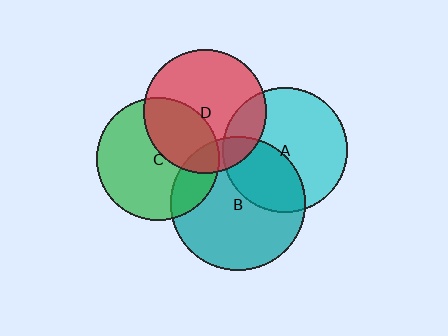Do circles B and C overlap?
Yes.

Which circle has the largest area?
Circle B (teal).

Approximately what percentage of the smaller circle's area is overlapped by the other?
Approximately 20%.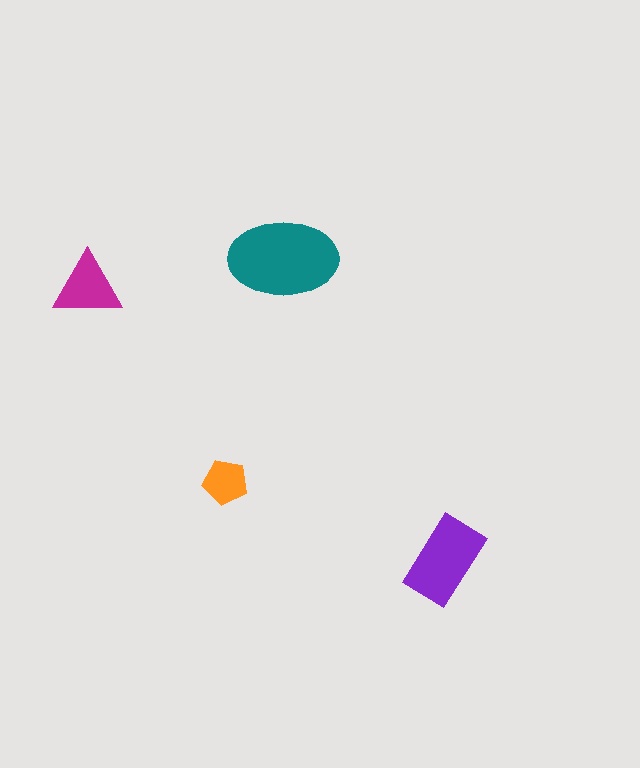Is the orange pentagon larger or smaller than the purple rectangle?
Smaller.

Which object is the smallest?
The orange pentagon.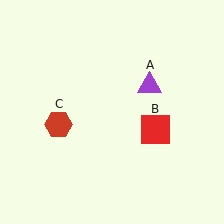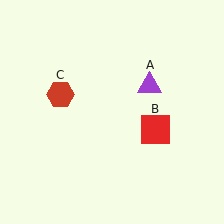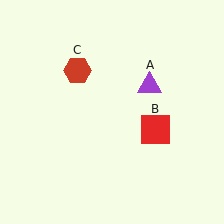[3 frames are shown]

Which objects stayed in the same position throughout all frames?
Purple triangle (object A) and red square (object B) remained stationary.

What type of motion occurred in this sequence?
The red hexagon (object C) rotated clockwise around the center of the scene.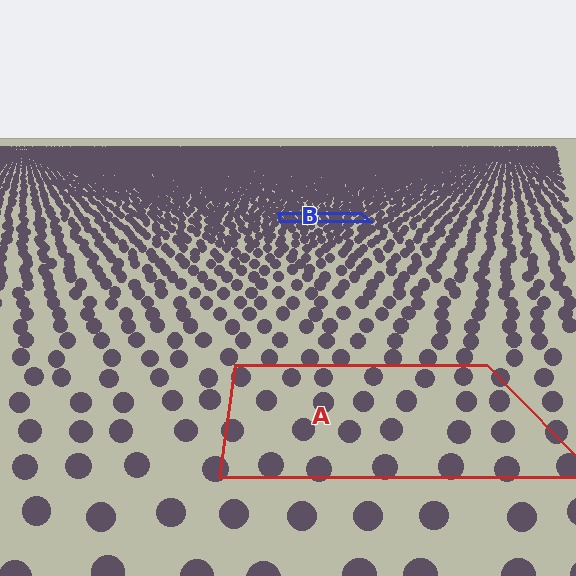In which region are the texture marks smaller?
The texture marks are smaller in region B, because it is farther away.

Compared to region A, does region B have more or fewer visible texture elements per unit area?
Region B has more texture elements per unit area — they are packed more densely because it is farther away.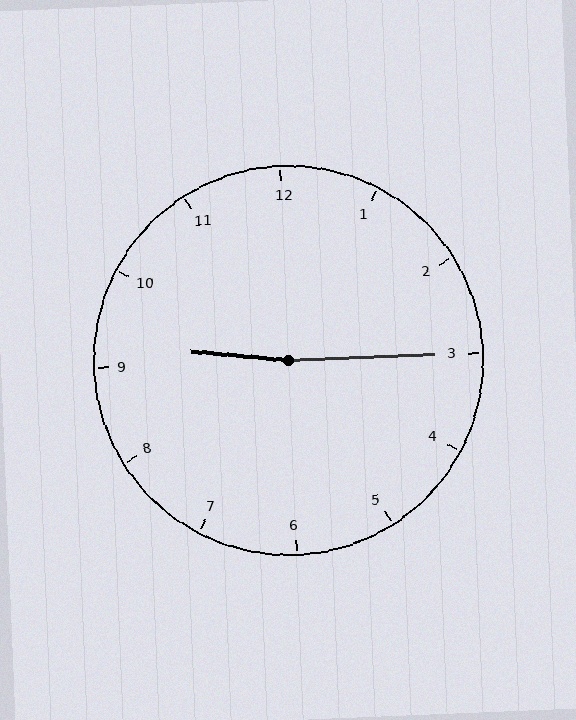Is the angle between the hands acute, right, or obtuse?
It is obtuse.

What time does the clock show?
9:15.